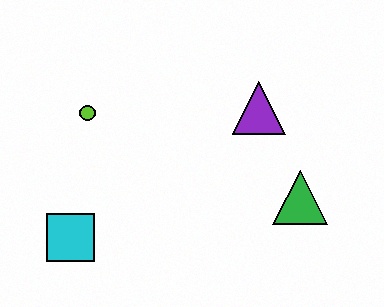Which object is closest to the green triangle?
The purple triangle is closest to the green triangle.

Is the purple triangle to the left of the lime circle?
No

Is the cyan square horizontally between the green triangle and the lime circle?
No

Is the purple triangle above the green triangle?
Yes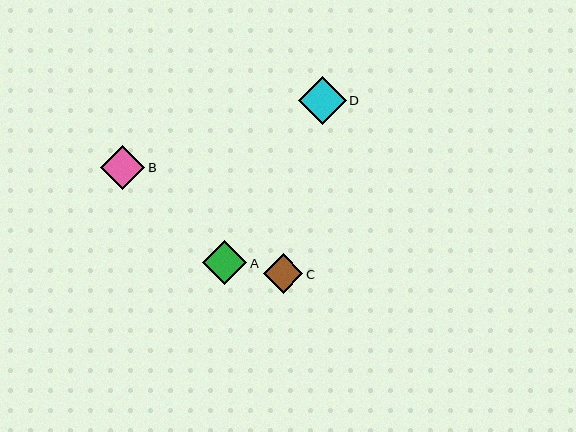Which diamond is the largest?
Diamond D is the largest with a size of approximately 48 pixels.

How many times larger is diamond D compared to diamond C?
Diamond D is approximately 1.2 times the size of diamond C.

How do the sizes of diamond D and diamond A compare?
Diamond D and diamond A are approximately the same size.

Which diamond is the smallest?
Diamond C is the smallest with a size of approximately 40 pixels.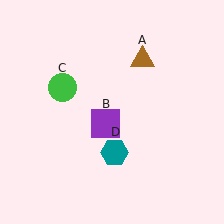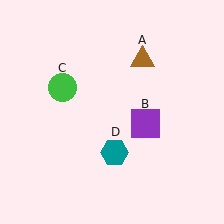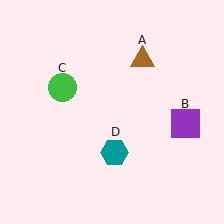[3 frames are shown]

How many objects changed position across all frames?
1 object changed position: purple square (object B).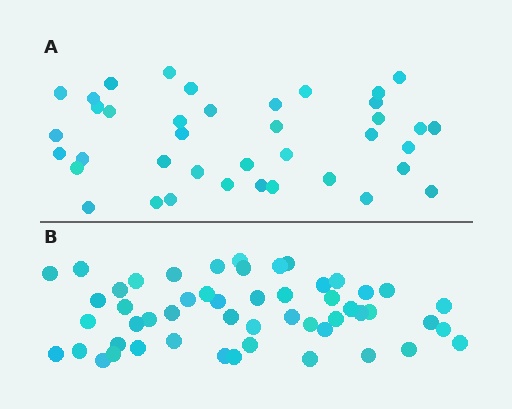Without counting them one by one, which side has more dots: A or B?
Region B (the bottom region) has more dots.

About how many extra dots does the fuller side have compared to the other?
Region B has approximately 15 more dots than region A.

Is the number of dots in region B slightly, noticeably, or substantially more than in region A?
Region B has noticeably more, but not dramatically so. The ratio is roughly 1.3 to 1.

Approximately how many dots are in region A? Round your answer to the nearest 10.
About 40 dots. (The exact count is 39, which rounds to 40.)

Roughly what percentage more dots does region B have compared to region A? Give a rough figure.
About 35% more.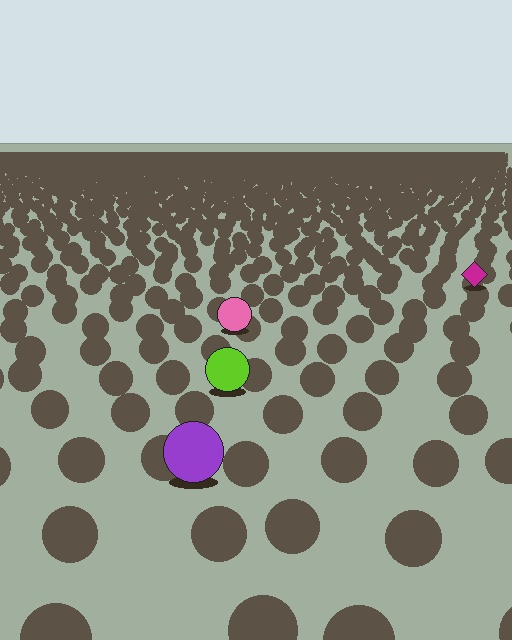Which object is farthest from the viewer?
The magenta diamond is farthest from the viewer. It appears smaller and the ground texture around it is denser.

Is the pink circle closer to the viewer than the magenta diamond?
Yes. The pink circle is closer — you can tell from the texture gradient: the ground texture is coarser near it.